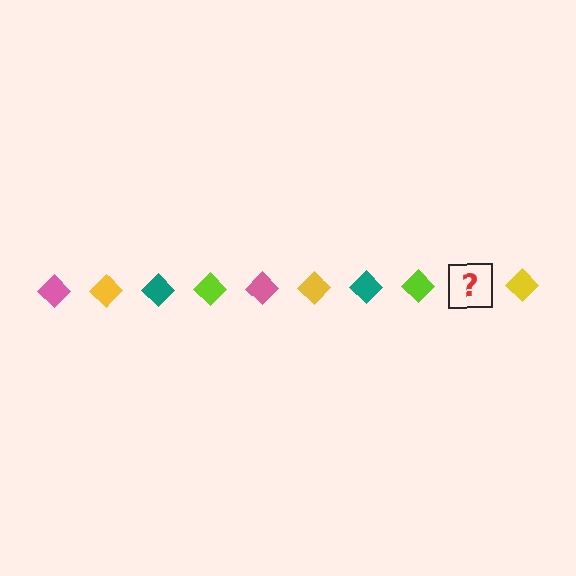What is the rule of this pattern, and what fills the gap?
The rule is that the pattern cycles through pink, yellow, teal, lime diamonds. The gap should be filled with a pink diamond.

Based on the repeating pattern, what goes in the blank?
The blank should be a pink diamond.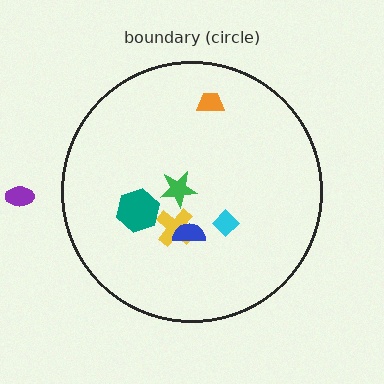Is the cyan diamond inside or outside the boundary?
Inside.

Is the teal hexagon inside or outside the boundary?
Inside.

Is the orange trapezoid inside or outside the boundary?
Inside.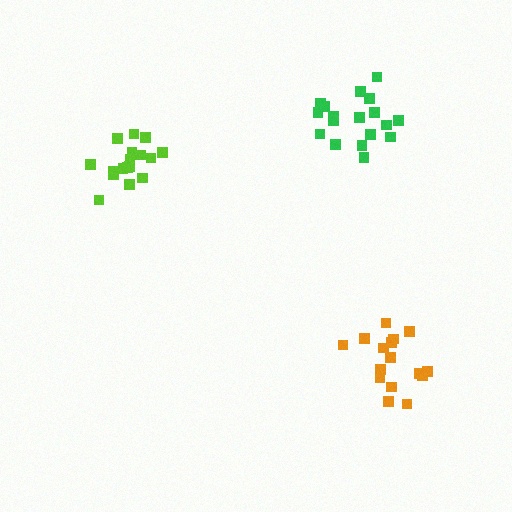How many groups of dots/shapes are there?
There are 3 groups.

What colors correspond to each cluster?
The clusters are colored: green, orange, lime.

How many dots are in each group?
Group 1: 18 dots, Group 2: 16 dots, Group 3: 17 dots (51 total).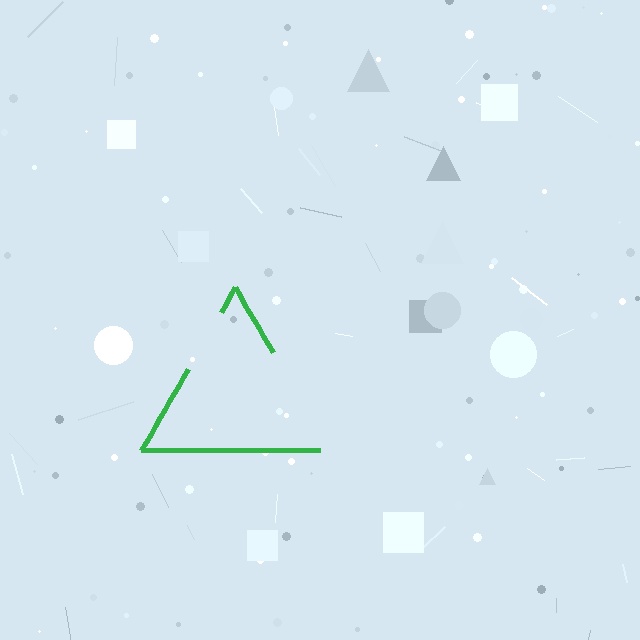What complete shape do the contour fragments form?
The contour fragments form a triangle.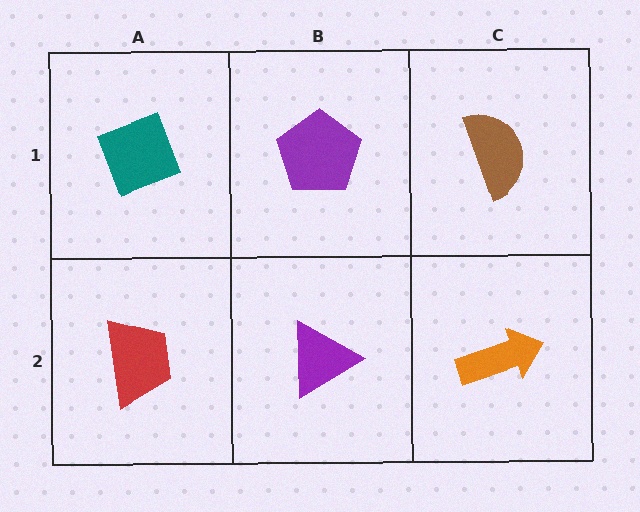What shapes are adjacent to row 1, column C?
An orange arrow (row 2, column C), a purple pentagon (row 1, column B).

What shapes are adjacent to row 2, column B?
A purple pentagon (row 1, column B), a red trapezoid (row 2, column A), an orange arrow (row 2, column C).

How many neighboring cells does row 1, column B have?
3.